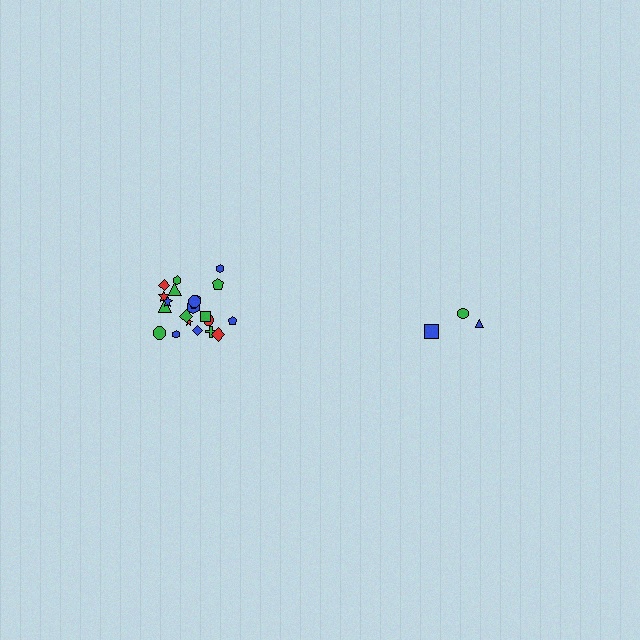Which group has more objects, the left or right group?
The left group.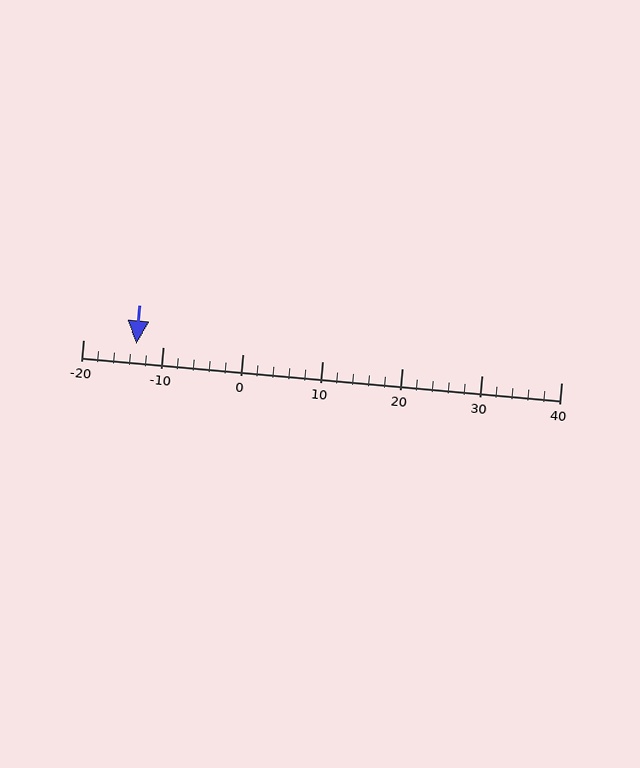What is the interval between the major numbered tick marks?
The major tick marks are spaced 10 units apart.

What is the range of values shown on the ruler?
The ruler shows values from -20 to 40.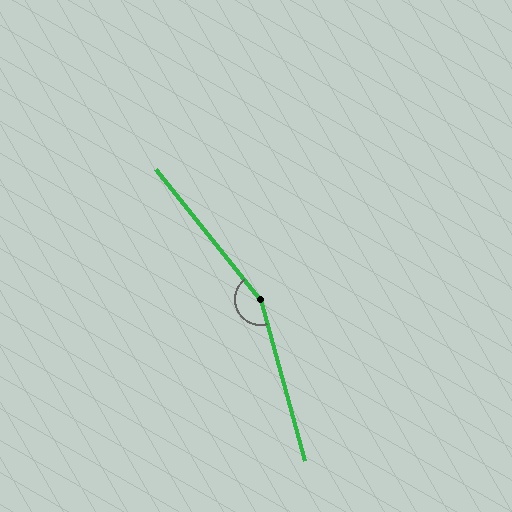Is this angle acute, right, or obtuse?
It is obtuse.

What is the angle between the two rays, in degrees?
Approximately 156 degrees.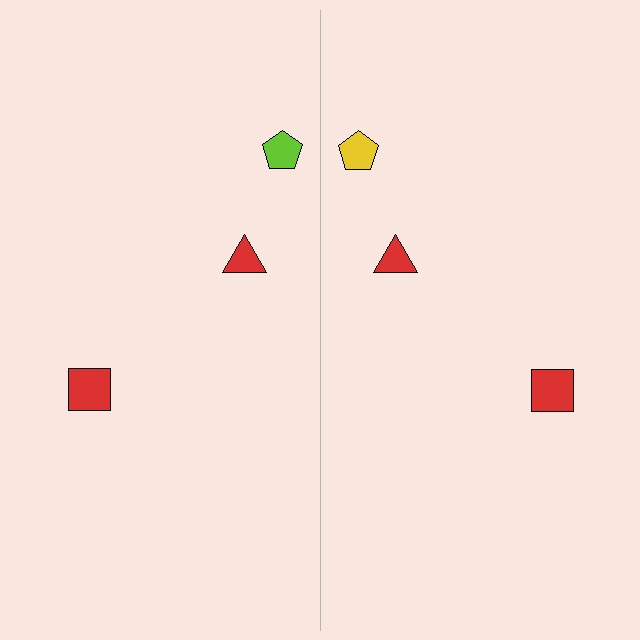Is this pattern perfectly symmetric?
No, the pattern is not perfectly symmetric. The yellow pentagon on the right side breaks the symmetry — its mirror counterpart is lime.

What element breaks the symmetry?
The yellow pentagon on the right side breaks the symmetry — its mirror counterpart is lime.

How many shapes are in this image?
There are 6 shapes in this image.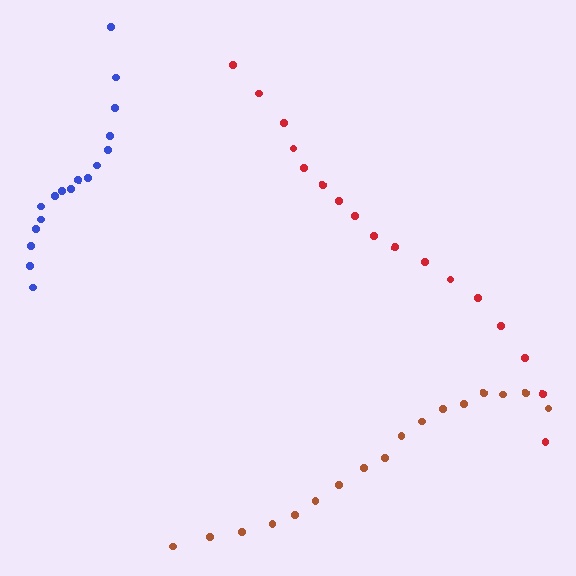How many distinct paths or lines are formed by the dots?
There are 3 distinct paths.